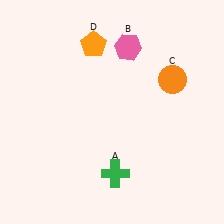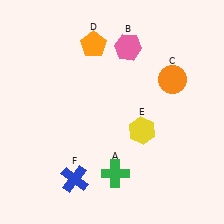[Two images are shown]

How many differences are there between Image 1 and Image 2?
There are 2 differences between the two images.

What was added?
A yellow hexagon (E), a blue cross (F) were added in Image 2.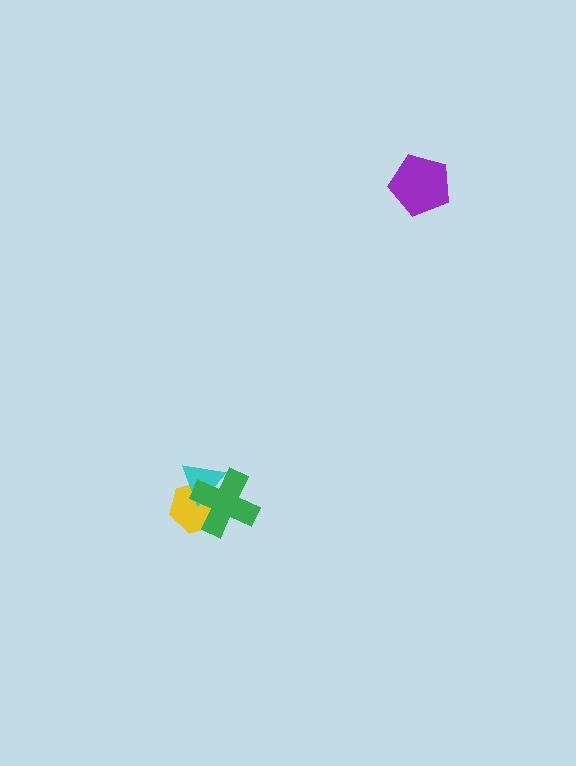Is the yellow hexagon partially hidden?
Yes, it is partially covered by another shape.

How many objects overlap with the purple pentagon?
0 objects overlap with the purple pentagon.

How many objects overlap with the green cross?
2 objects overlap with the green cross.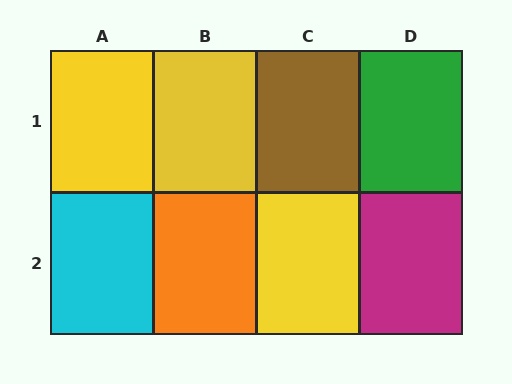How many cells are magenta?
1 cell is magenta.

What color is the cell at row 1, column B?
Yellow.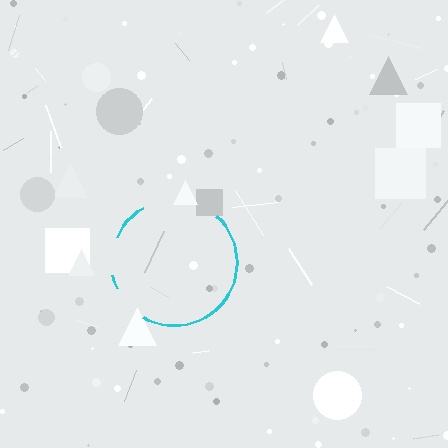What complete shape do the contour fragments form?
The contour fragments form a circle.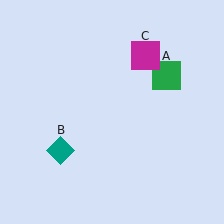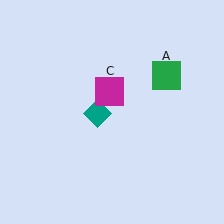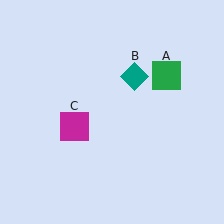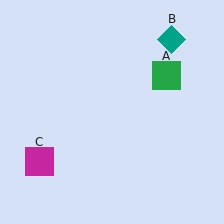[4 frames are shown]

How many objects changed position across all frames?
2 objects changed position: teal diamond (object B), magenta square (object C).